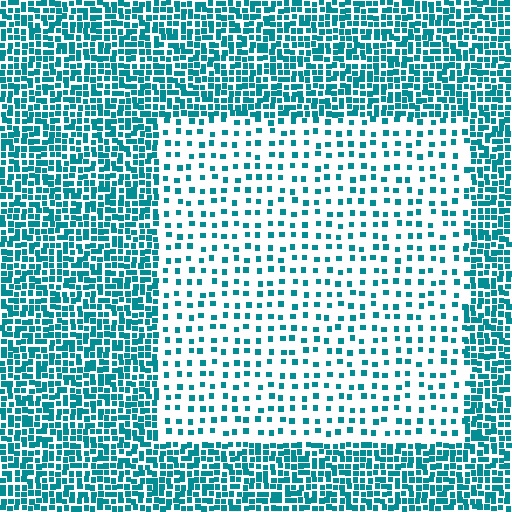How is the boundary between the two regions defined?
The boundary is defined by a change in element density (approximately 2.8x ratio). All elements are the same color, size, and shape.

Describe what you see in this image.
The image contains small teal elements arranged at two different densities. A rectangle-shaped region is visible where the elements are less densely packed than the surrounding area.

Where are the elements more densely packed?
The elements are more densely packed outside the rectangle boundary.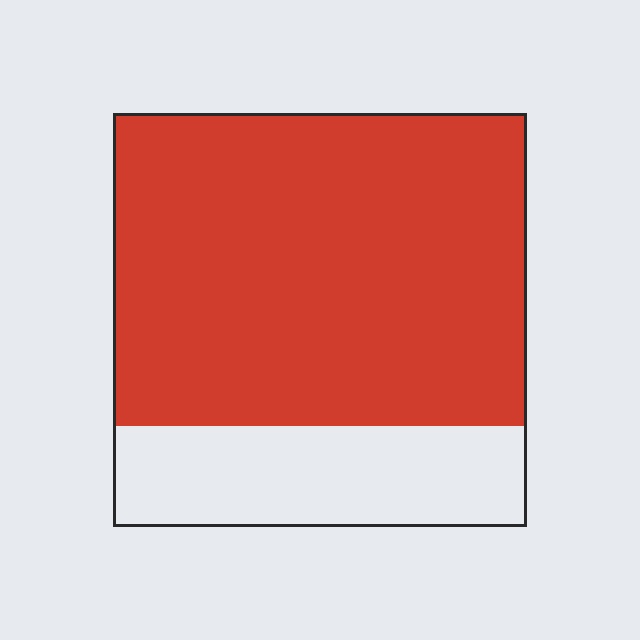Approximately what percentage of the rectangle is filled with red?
Approximately 75%.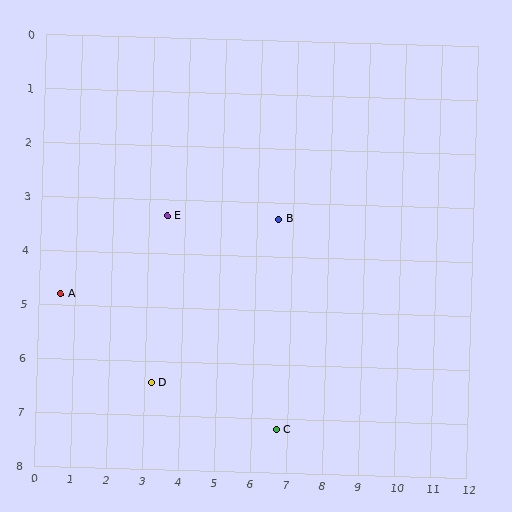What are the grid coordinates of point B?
Point B is at approximately (6.6, 3.3).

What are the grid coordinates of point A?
Point A is at approximately (0.6, 4.8).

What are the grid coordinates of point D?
Point D is at approximately (3.2, 6.4).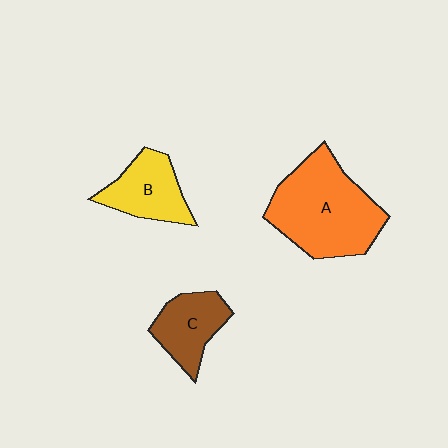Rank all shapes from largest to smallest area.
From largest to smallest: A (orange), B (yellow), C (brown).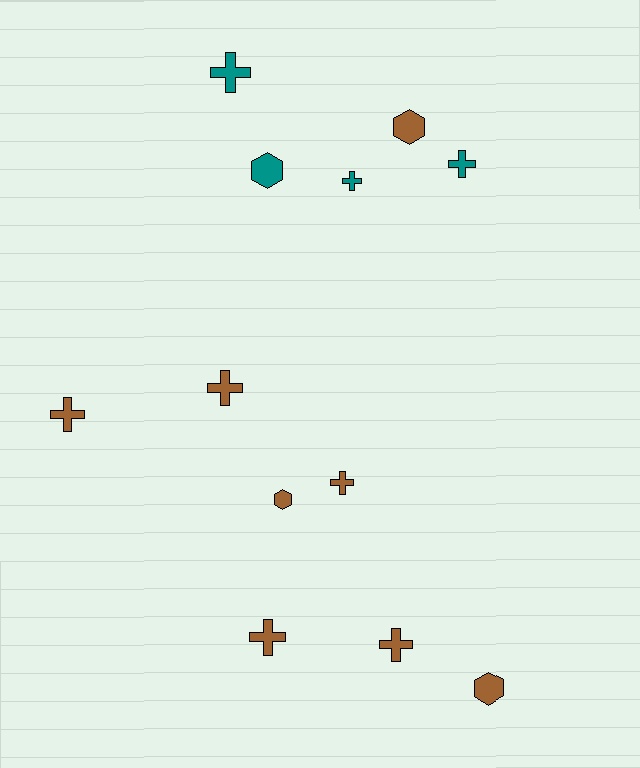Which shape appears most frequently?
Cross, with 8 objects.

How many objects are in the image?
There are 12 objects.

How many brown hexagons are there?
There are 3 brown hexagons.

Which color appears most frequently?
Brown, with 8 objects.